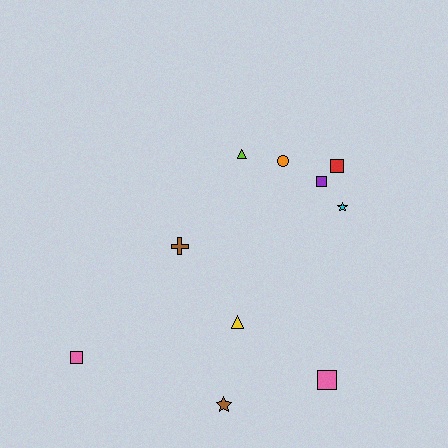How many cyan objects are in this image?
There is 1 cyan object.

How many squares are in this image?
There are 4 squares.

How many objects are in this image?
There are 10 objects.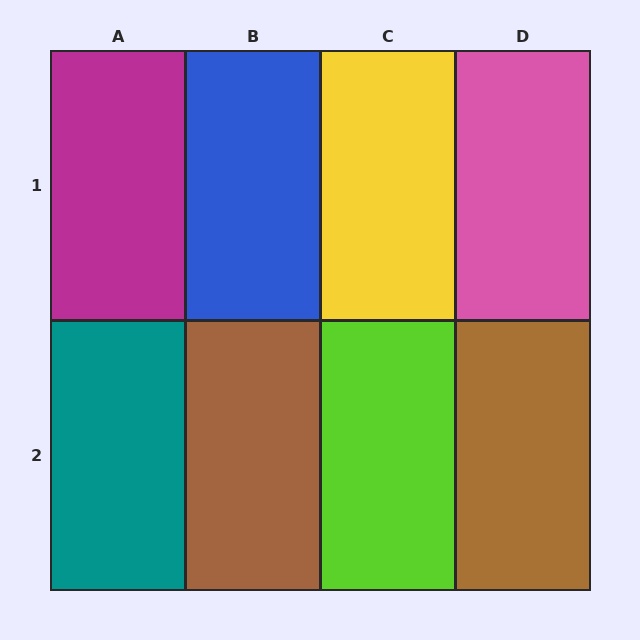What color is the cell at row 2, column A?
Teal.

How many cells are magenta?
1 cell is magenta.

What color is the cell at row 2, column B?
Brown.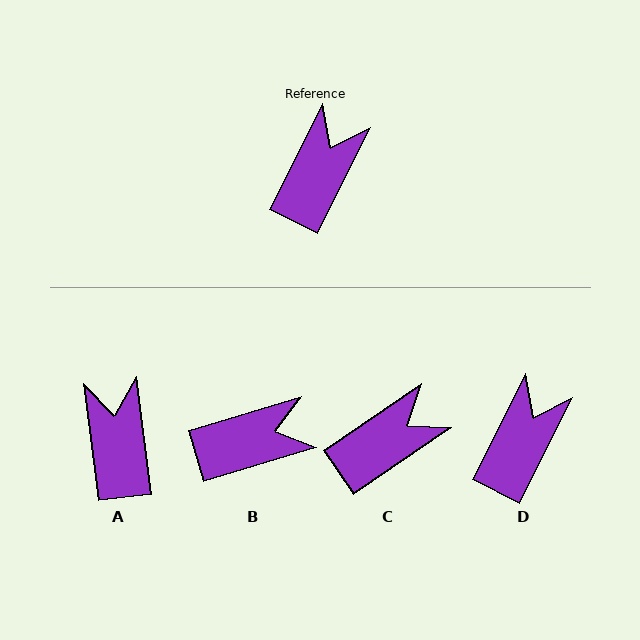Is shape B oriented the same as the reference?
No, it is off by about 46 degrees.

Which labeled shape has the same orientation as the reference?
D.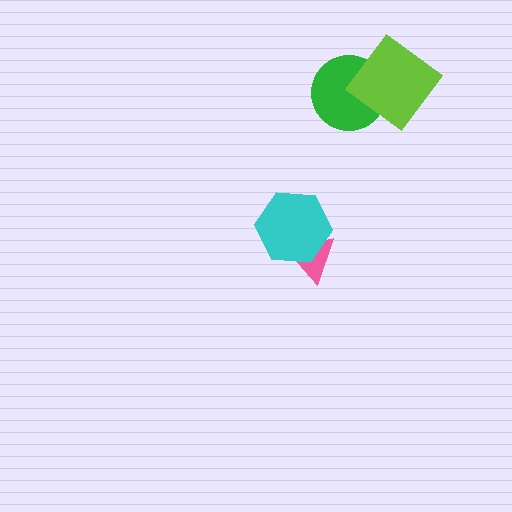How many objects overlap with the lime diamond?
1 object overlaps with the lime diamond.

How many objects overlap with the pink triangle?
1 object overlaps with the pink triangle.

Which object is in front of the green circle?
The lime diamond is in front of the green circle.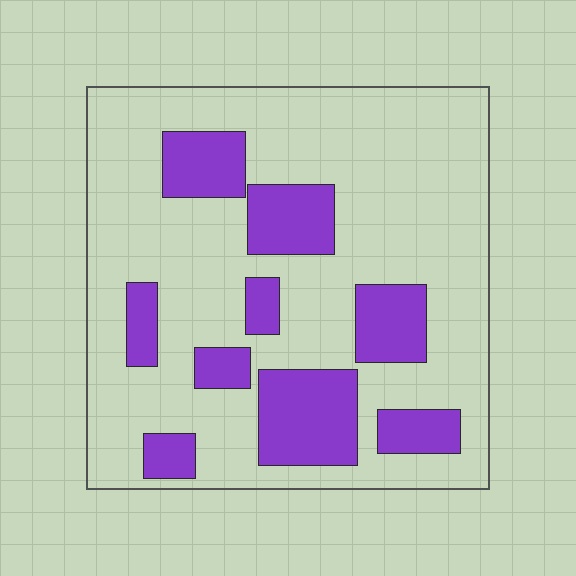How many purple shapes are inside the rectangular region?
9.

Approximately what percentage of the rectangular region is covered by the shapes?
Approximately 25%.